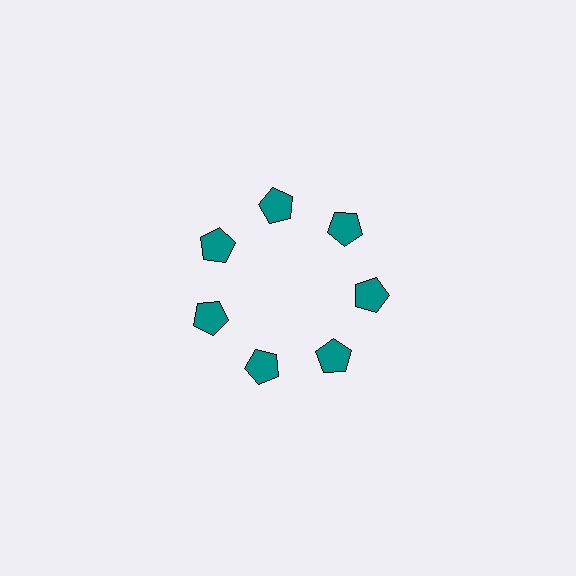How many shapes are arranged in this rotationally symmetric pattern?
There are 7 shapes, arranged in 7 groups of 1.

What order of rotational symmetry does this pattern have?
This pattern has 7-fold rotational symmetry.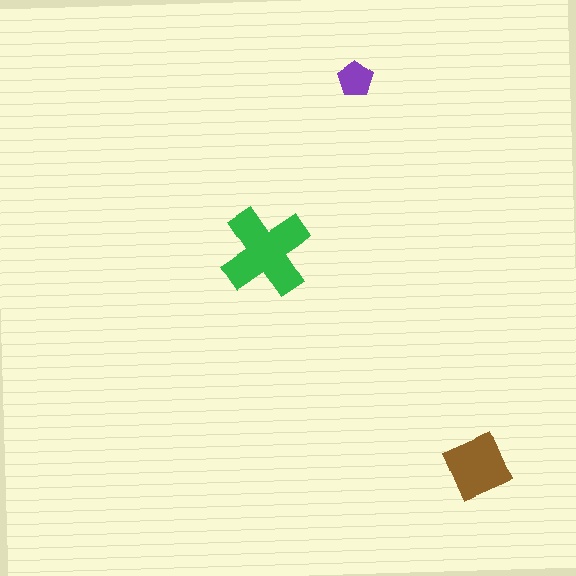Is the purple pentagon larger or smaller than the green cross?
Smaller.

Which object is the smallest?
The purple pentagon.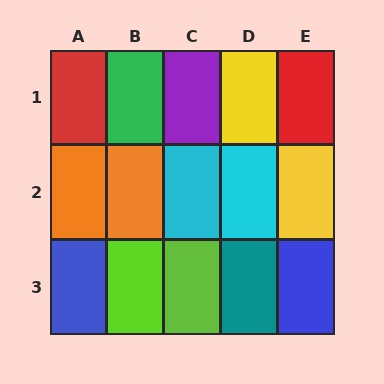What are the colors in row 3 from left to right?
Blue, lime, lime, teal, blue.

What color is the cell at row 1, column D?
Yellow.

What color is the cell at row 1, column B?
Green.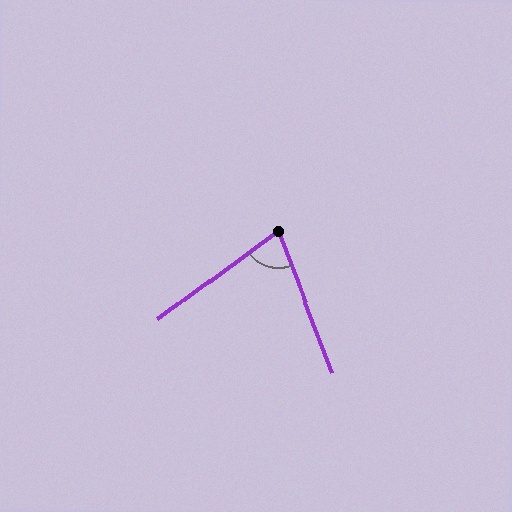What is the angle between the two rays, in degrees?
Approximately 75 degrees.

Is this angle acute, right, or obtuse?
It is acute.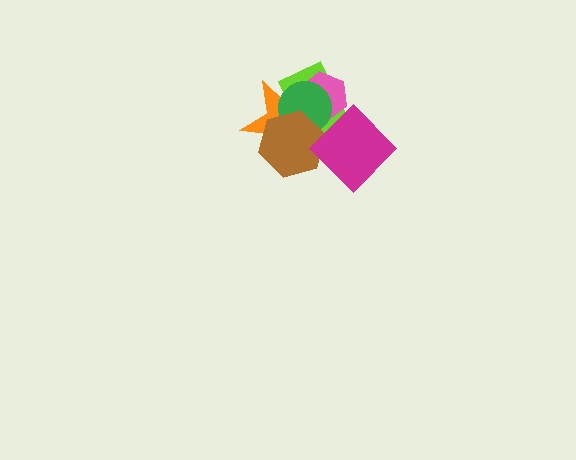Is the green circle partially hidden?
Yes, it is partially covered by another shape.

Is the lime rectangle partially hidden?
Yes, it is partially covered by another shape.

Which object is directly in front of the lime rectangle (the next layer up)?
The orange star is directly in front of the lime rectangle.